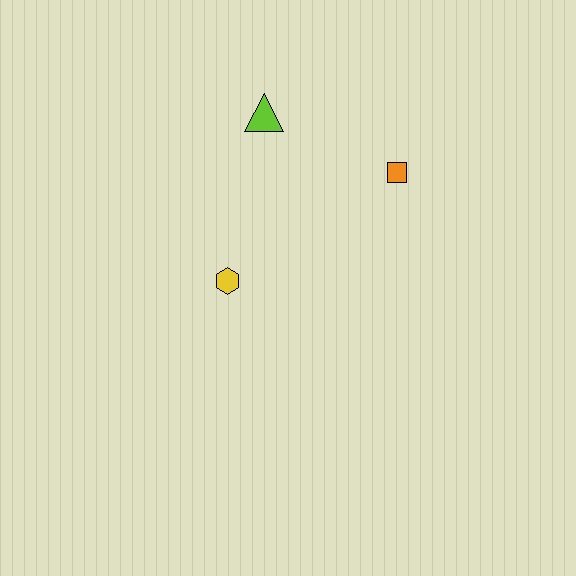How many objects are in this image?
There are 3 objects.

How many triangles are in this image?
There is 1 triangle.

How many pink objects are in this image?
There are no pink objects.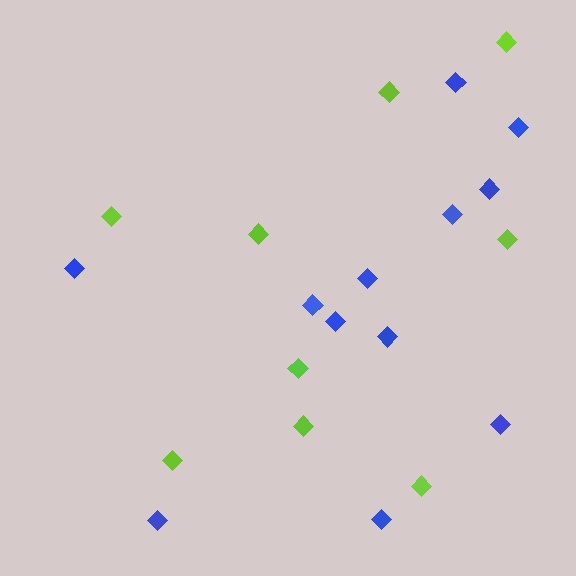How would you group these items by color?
There are 2 groups: one group of blue diamonds (12) and one group of lime diamonds (9).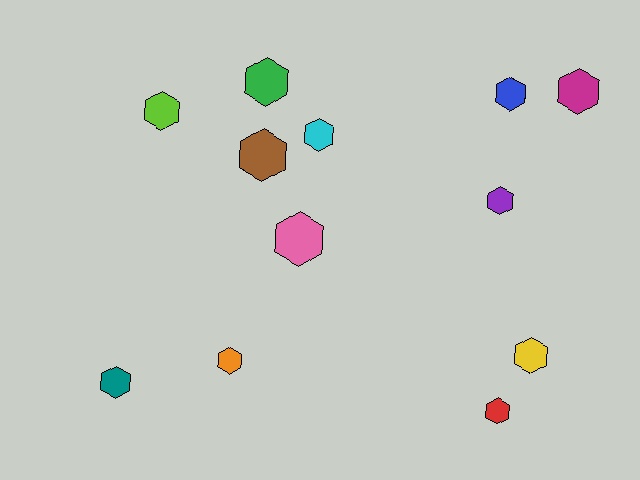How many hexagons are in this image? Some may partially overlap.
There are 12 hexagons.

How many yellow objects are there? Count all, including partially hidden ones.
There is 1 yellow object.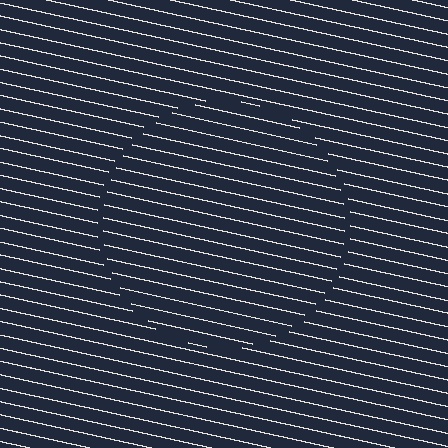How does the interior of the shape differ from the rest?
The interior of the shape contains the same grating, shifted by half a period — the contour is defined by the phase discontinuity where line-ends from the inner and outer gratings abut.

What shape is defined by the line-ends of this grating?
An illusory circle. The interior of the shape contains the same grating, shifted by half a period — the contour is defined by the phase discontinuity where line-ends from the inner and outer gratings abut.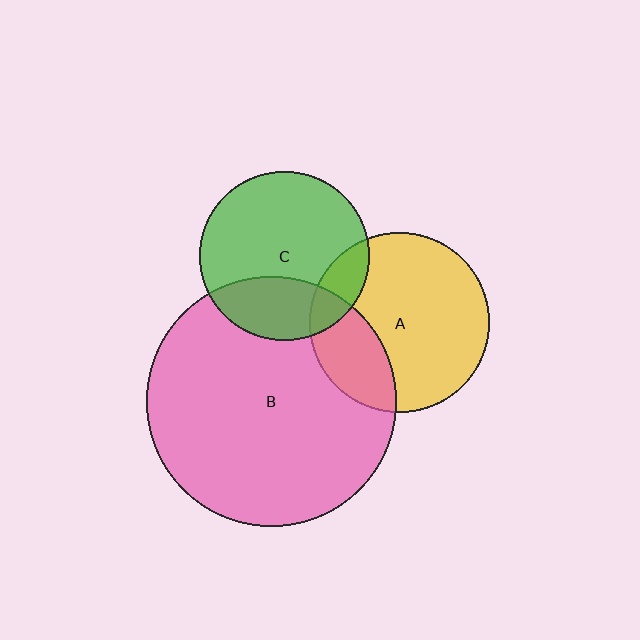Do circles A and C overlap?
Yes.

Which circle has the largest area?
Circle B (pink).